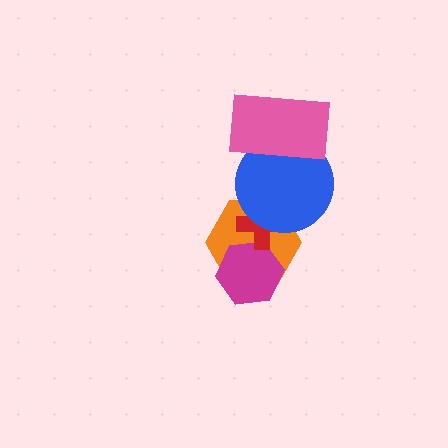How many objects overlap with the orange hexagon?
3 objects overlap with the orange hexagon.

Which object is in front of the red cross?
The blue circle is in front of the red cross.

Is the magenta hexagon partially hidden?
Yes, it is partially covered by another shape.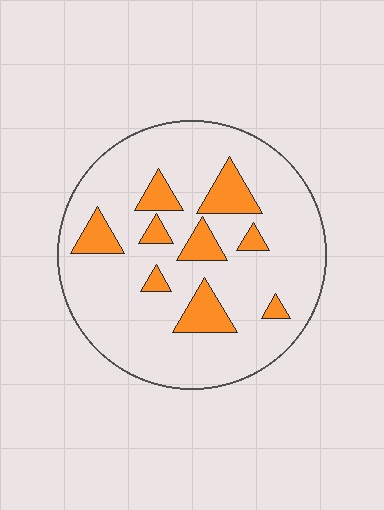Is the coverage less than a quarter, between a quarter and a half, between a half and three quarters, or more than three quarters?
Less than a quarter.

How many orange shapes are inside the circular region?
9.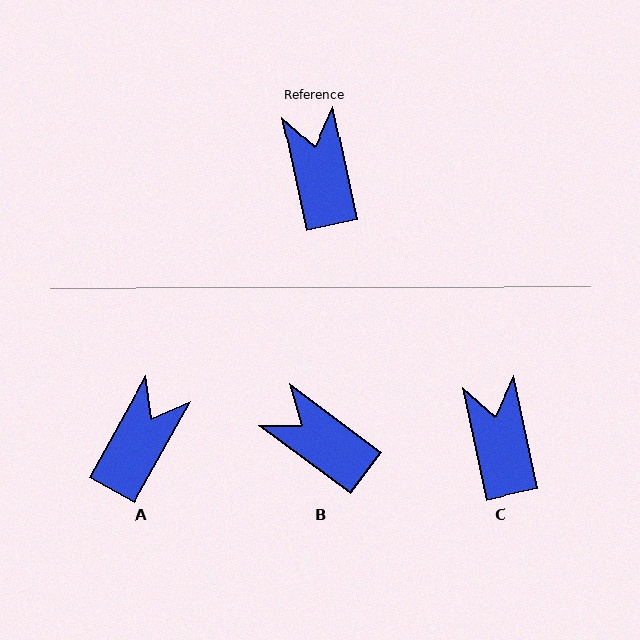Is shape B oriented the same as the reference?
No, it is off by about 41 degrees.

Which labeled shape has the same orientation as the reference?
C.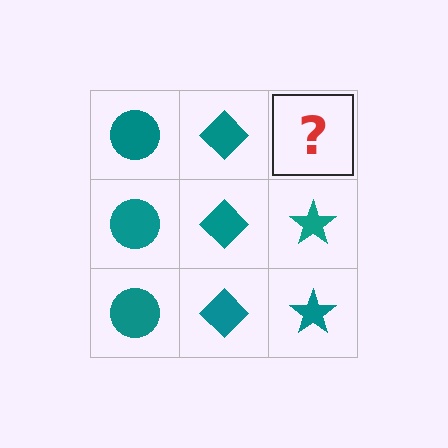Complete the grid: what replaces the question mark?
The question mark should be replaced with a teal star.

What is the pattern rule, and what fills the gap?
The rule is that each column has a consistent shape. The gap should be filled with a teal star.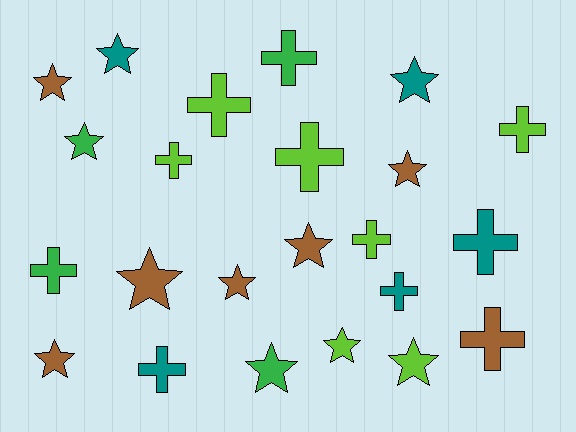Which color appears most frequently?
Brown, with 7 objects.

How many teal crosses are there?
There are 3 teal crosses.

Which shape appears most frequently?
Star, with 12 objects.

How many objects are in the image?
There are 23 objects.